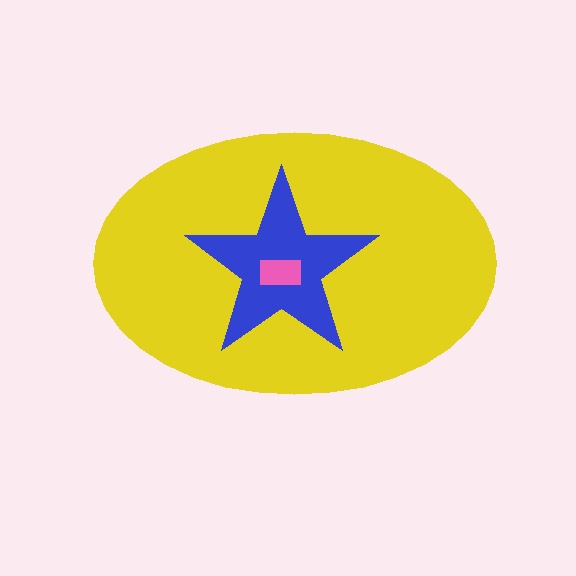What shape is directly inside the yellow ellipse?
The blue star.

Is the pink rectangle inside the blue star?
Yes.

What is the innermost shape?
The pink rectangle.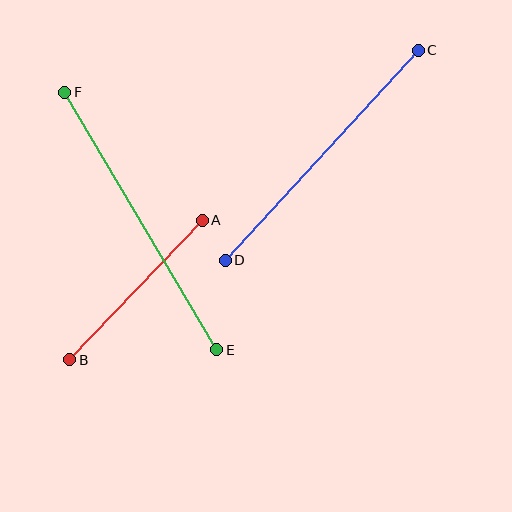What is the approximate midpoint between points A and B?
The midpoint is at approximately (136, 290) pixels.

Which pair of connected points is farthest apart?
Points E and F are farthest apart.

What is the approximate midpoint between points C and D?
The midpoint is at approximately (322, 155) pixels.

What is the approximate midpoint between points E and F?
The midpoint is at approximately (141, 221) pixels.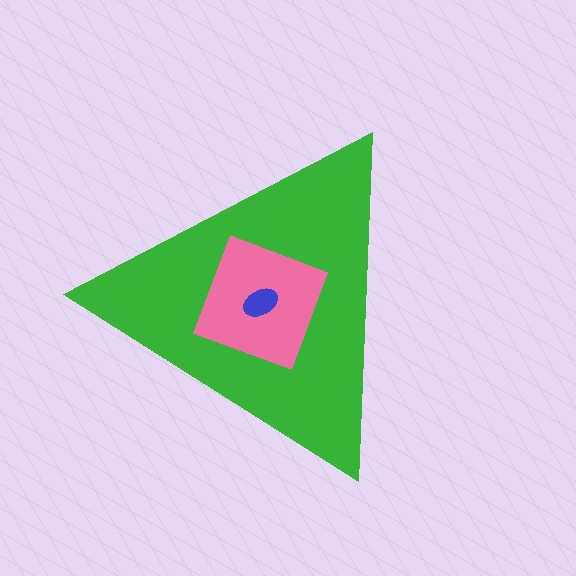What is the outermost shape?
The green triangle.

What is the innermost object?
The blue ellipse.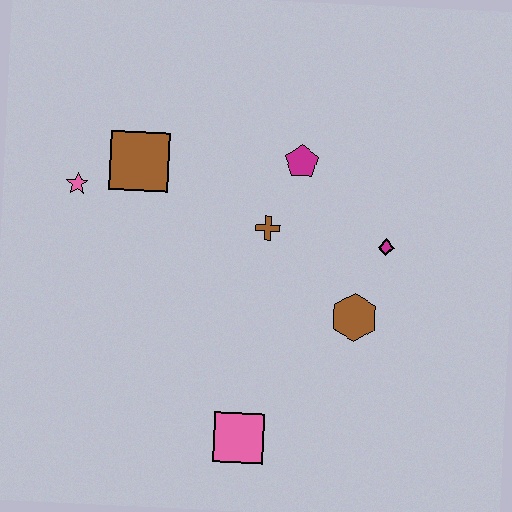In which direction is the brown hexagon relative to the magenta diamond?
The brown hexagon is below the magenta diamond.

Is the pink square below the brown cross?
Yes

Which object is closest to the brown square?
The pink star is closest to the brown square.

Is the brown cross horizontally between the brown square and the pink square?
No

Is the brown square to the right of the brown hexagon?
No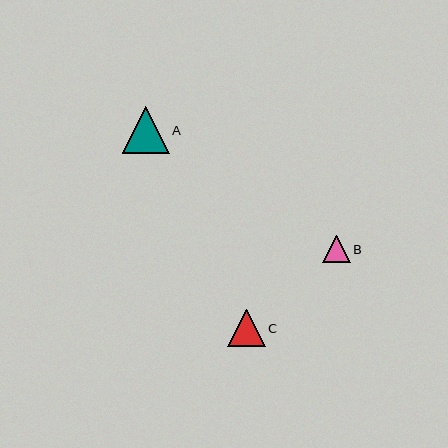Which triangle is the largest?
Triangle A is the largest with a size of approximately 47 pixels.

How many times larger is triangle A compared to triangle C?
Triangle A is approximately 1.3 times the size of triangle C.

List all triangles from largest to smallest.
From largest to smallest: A, C, B.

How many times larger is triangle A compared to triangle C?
Triangle A is approximately 1.3 times the size of triangle C.